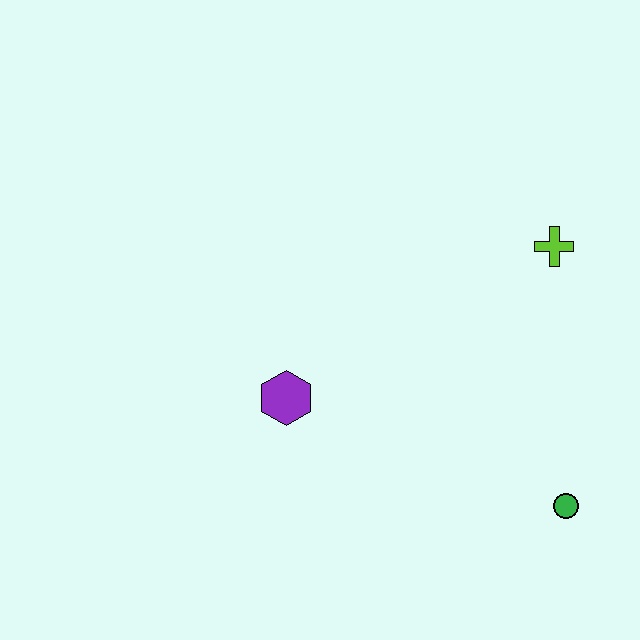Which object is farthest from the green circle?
The purple hexagon is farthest from the green circle.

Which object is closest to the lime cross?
The green circle is closest to the lime cross.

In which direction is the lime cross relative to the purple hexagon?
The lime cross is to the right of the purple hexagon.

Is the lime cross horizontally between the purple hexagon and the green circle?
Yes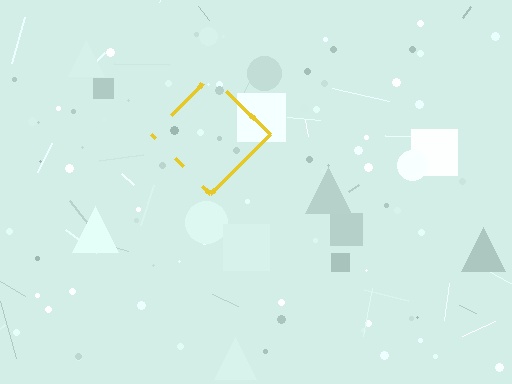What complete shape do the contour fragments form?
The contour fragments form a diamond.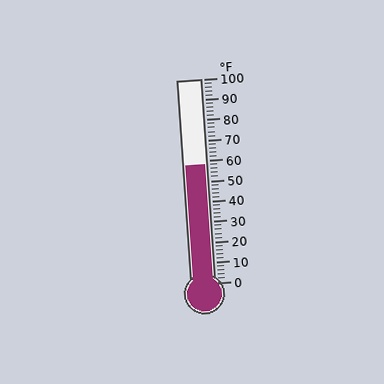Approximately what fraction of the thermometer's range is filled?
The thermometer is filled to approximately 60% of its range.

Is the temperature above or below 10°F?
The temperature is above 10°F.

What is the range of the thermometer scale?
The thermometer scale ranges from 0°F to 100°F.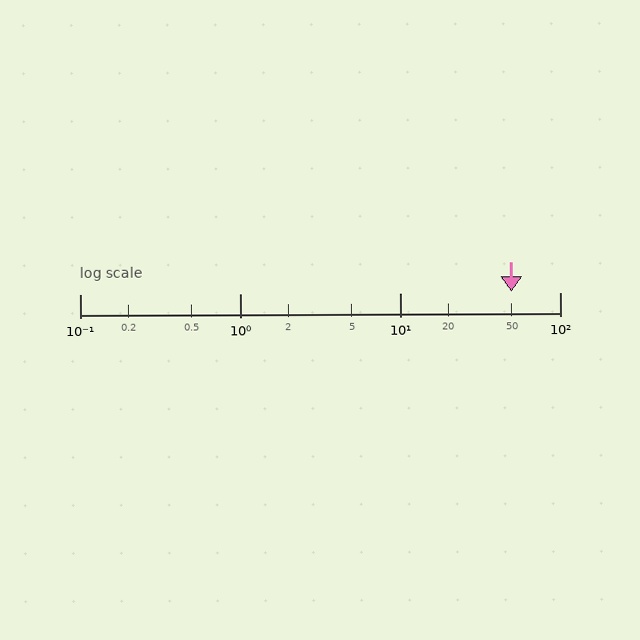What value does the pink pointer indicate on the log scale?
The pointer indicates approximately 50.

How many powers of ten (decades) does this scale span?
The scale spans 3 decades, from 0.1 to 100.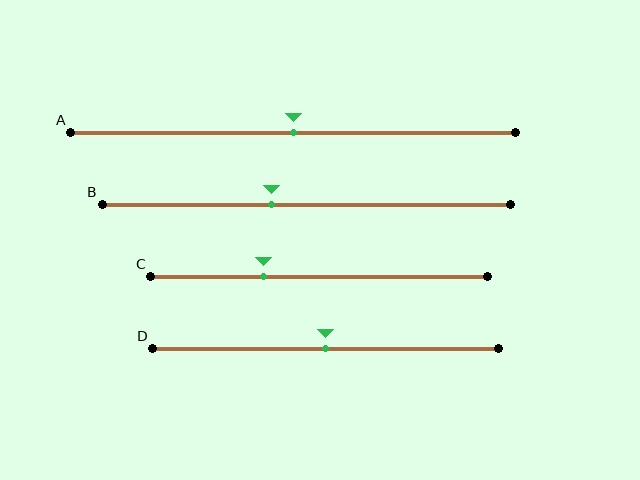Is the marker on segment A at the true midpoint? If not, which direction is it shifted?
Yes, the marker on segment A is at the true midpoint.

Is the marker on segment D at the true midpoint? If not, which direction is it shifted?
Yes, the marker on segment D is at the true midpoint.